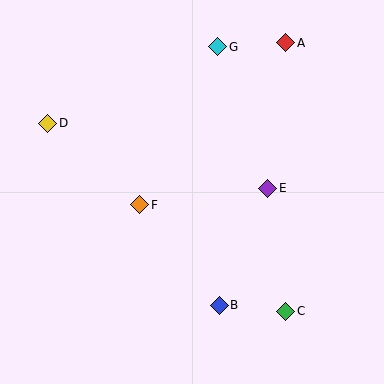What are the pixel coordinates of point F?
Point F is at (140, 205).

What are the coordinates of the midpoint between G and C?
The midpoint between G and C is at (252, 179).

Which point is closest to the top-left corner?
Point D is closest to the top-left corner.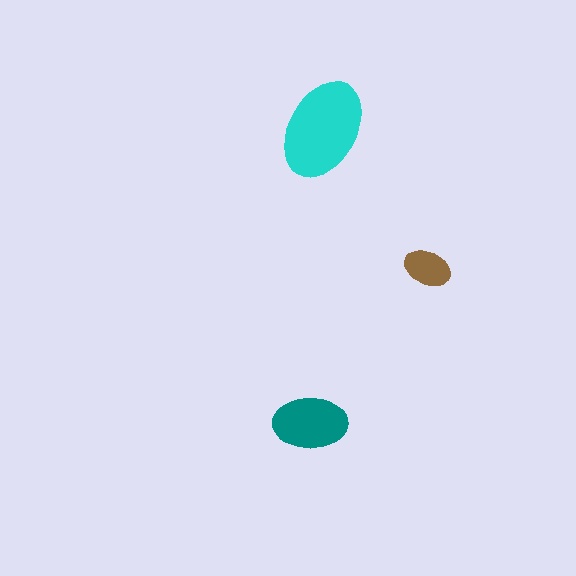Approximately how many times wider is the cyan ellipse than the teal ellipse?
About 1.5 times wider.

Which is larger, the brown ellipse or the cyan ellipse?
The cyan one.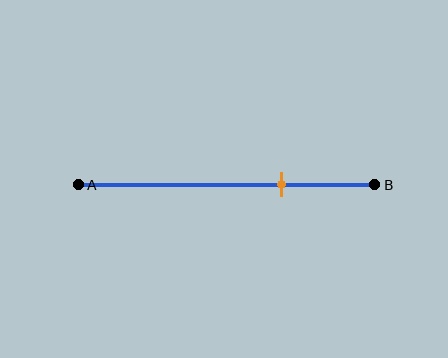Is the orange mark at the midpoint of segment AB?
No, the mark is at about 70% from A, not at the 50% midpoint.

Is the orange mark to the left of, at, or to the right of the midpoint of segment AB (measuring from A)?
The orange mark is to the right of the midpoint of segment AB.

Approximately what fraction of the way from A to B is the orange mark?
The orange mark is approximately 70% of the way from A to B.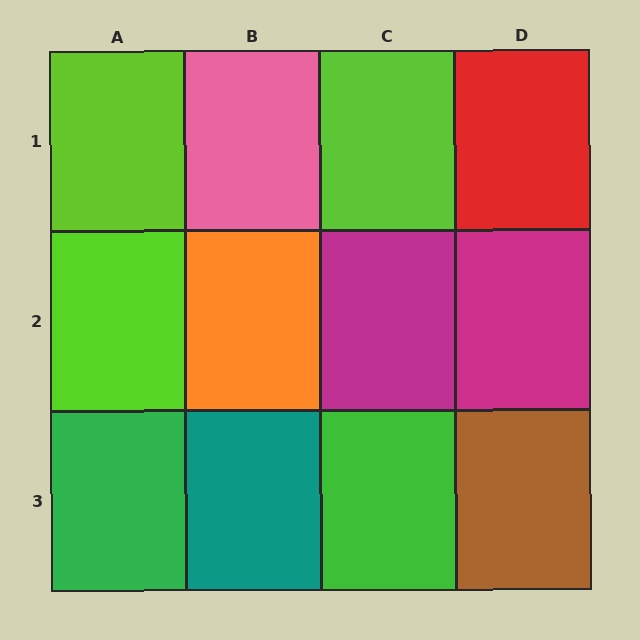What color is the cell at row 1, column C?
Lime.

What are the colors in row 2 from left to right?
Lime, orange, magenta, magenta.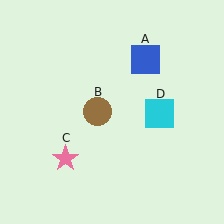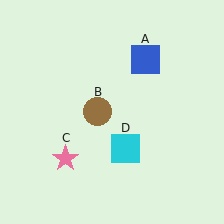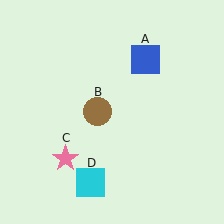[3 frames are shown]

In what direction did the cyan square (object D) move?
The cyan square (object D) moved down and to the left.